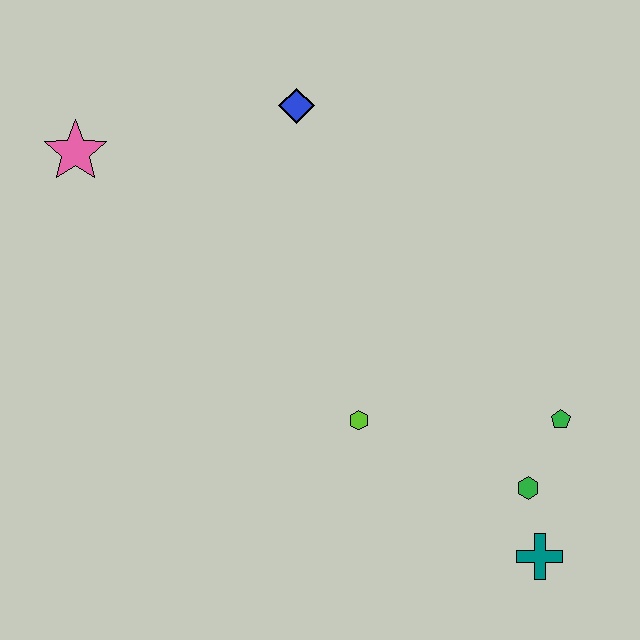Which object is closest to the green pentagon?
The green hexagon is closest to the green pentagon.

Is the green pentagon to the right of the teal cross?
Yes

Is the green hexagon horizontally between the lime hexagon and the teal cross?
Yes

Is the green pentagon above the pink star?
No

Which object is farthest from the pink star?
The teal cross is farthest from the pink star.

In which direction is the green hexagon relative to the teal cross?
The green hexagon is above the teal cross.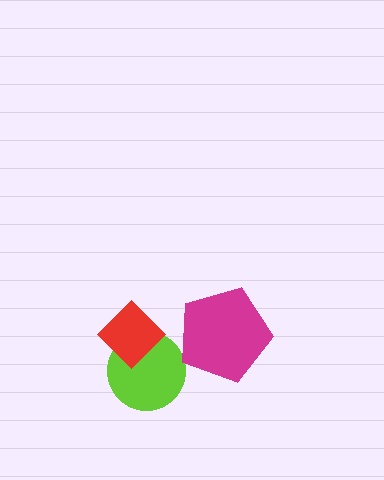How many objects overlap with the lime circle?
1 object overlaps with the lime circle.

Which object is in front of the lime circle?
The red diamond is in front of the lime circle.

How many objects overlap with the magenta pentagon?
0 objects overlap with the magenta pentagon.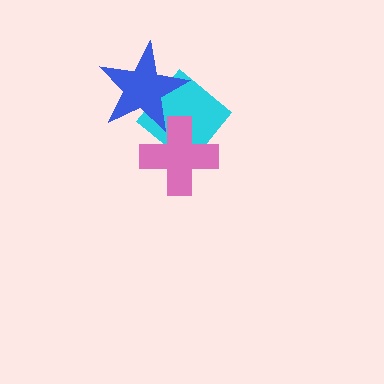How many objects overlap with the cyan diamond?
2 objects overlap with the cyan diamond.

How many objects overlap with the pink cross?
2 objects overlap with the pink cross.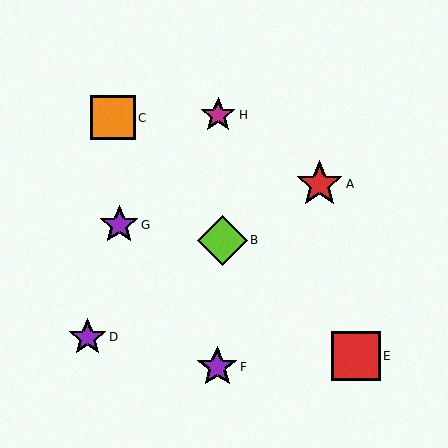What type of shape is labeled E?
Shape E is a red square.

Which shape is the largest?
The lime diamond (labeled B) is the largest.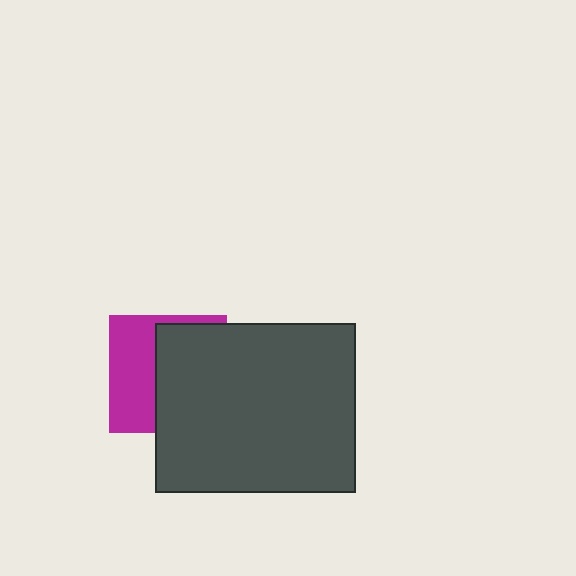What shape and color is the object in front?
The object in front is a dark gray rectangle.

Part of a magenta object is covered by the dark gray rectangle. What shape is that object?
It is a square.